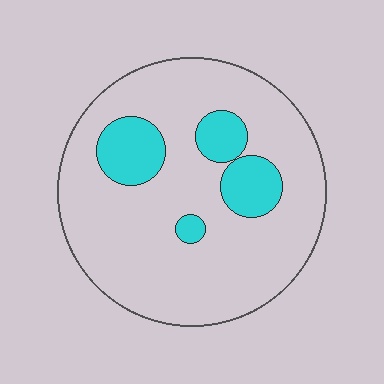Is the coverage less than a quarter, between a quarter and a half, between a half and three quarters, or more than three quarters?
Less than a quarter.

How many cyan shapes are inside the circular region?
4.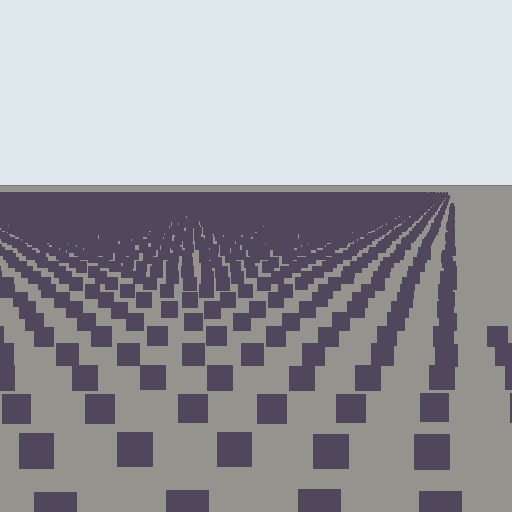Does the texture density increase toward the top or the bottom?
Density increases toward the top.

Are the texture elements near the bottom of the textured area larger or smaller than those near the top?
Larger. Near the bottom, elements are closer to the viewer and appear at a bigger on-screen size.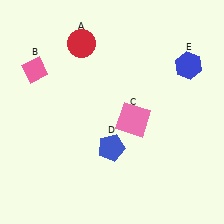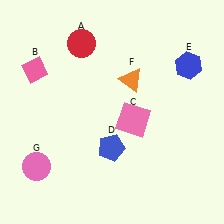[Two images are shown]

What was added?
An orange triangle (F), a pink circle (G) were added in Image 2.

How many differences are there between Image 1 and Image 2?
There are 2 differences between the two images.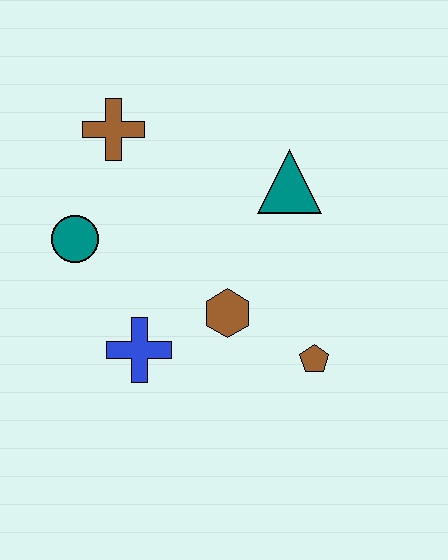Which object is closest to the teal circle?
The brown cross is closest to the teal circle.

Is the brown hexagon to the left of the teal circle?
No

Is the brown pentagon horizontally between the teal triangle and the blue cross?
No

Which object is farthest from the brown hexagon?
The brown cross is farthest from the brown hexagon.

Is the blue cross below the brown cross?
Yes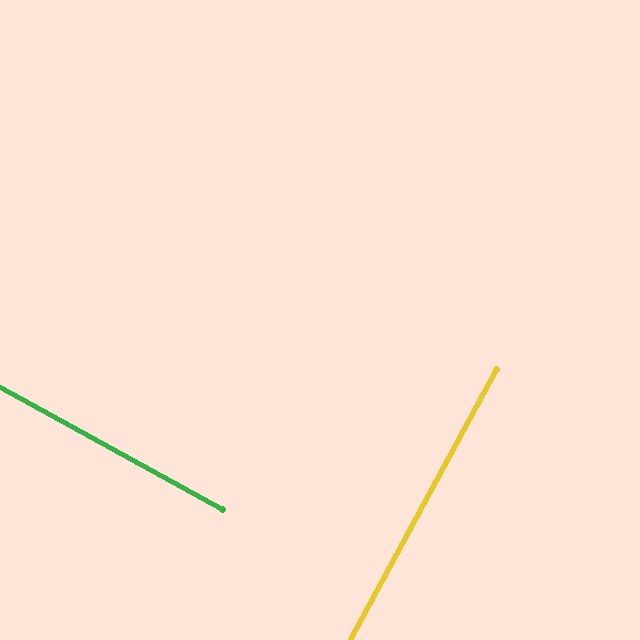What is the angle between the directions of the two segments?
Approximately 90 degrees.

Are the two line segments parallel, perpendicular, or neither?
Perpendicular — they meet at approximately 90°.